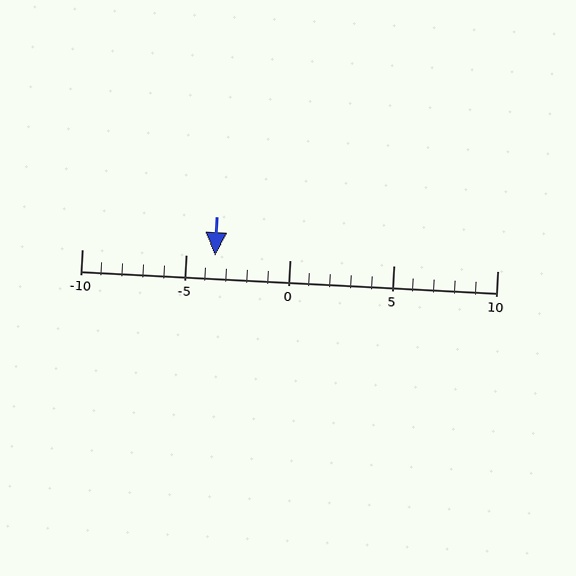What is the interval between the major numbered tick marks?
The major tick marks are spaced 5 units apart.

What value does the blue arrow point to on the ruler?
The blue arrow points to approximately -4.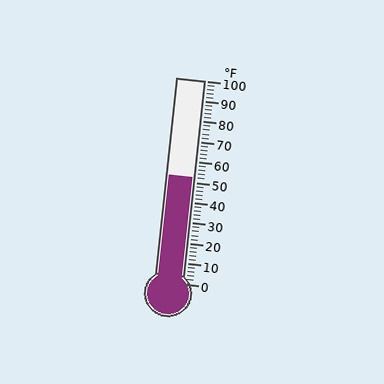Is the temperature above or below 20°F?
The temperature is above 20°F.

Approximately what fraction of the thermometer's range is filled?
The thermometer is filled to approximately 50% of its range.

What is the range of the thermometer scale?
The thermometer scale ranges from 0°F to 100°F.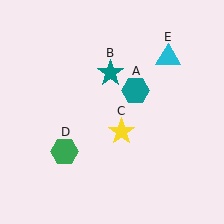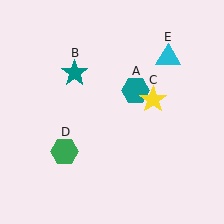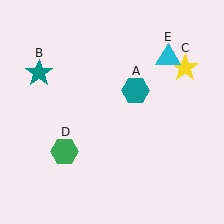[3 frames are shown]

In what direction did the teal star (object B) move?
The teal star (object B) moved left.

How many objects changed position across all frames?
2 objects changed position: teal star (object B), yellow star (object C).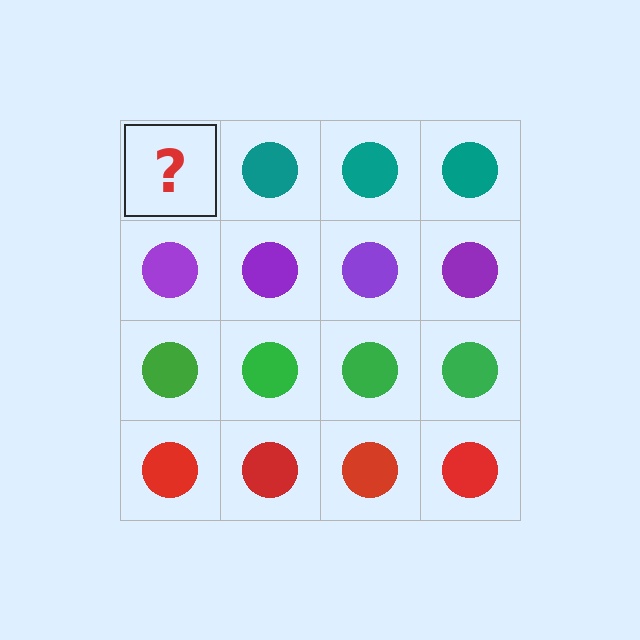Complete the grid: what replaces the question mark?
The question mark should be replaced with a teal circle.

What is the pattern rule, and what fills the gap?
The rule is that each row has a consistent color. The gap should be filled with a teal circle.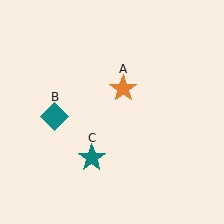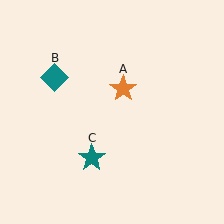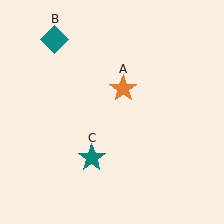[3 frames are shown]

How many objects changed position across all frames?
1 object changed position: teal diamond (object B).